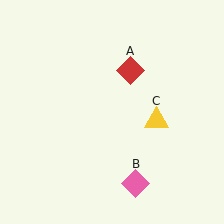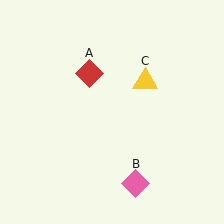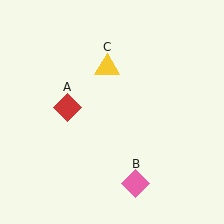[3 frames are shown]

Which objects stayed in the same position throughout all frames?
Pink diamond (object B) remained stationary.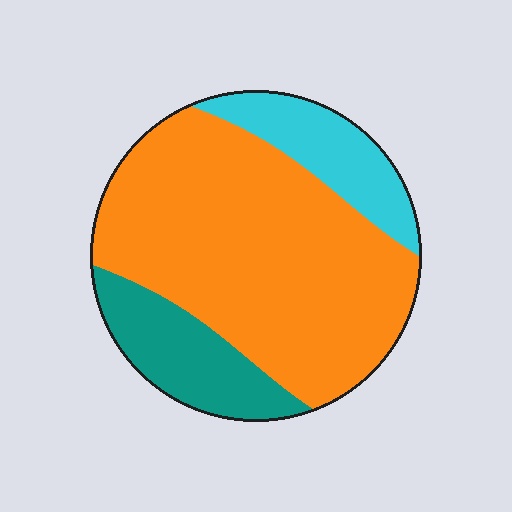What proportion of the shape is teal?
Teal takes up between a sixth and a third of the shape.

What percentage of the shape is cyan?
Cyan covers 15% of the shape.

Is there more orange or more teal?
Orange.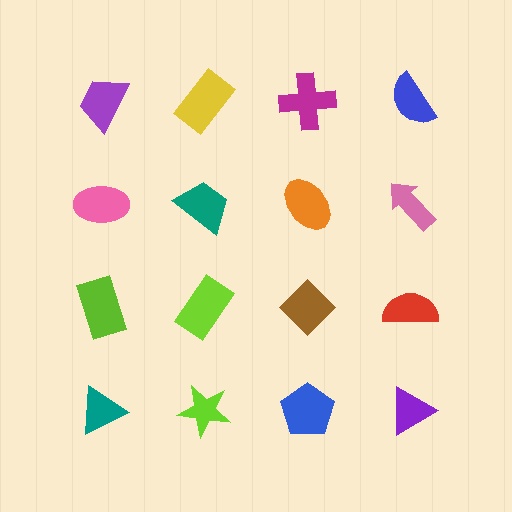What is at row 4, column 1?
A teal triangle.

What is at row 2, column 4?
A pink arrow.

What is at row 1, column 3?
A magenta cross.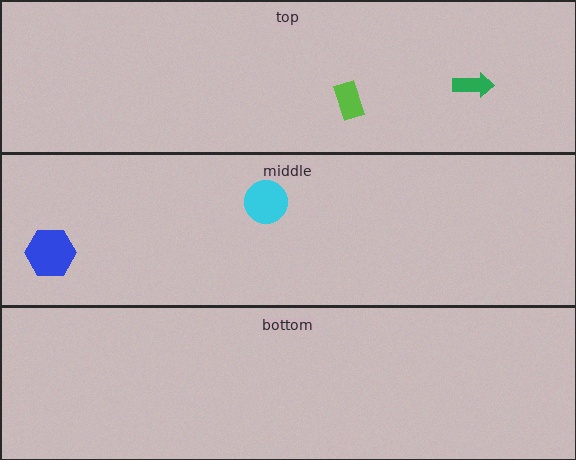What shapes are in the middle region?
The blue hexagon, the cyan circle.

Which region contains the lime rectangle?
The top region.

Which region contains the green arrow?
The top region.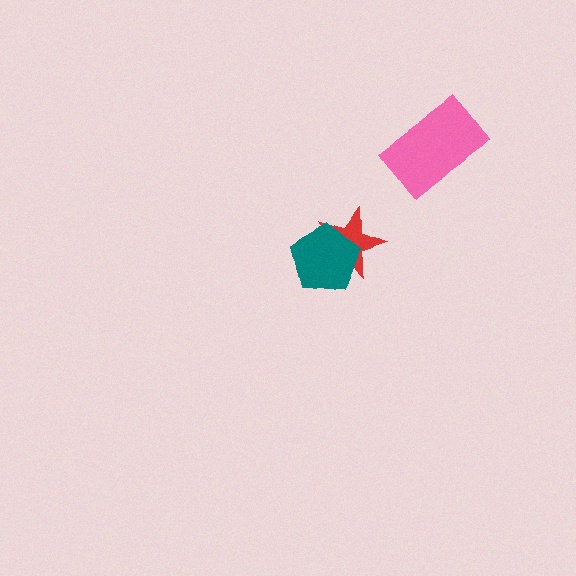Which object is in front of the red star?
The teal pentagon is in front of the red star.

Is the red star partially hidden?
Yes, it is partially covered by another shape.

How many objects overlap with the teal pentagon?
1 object overlaps with the teal pentagon.